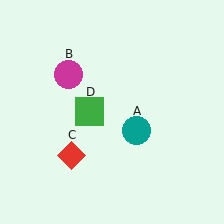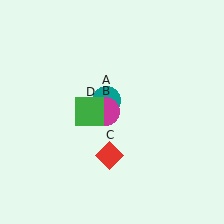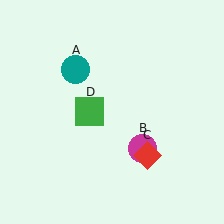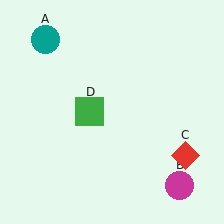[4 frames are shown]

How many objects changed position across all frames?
3 objects changed position: teal circle (object A), magenta circle (object B), red diamond (object C).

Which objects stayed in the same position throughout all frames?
Green square (object D) remained stationary.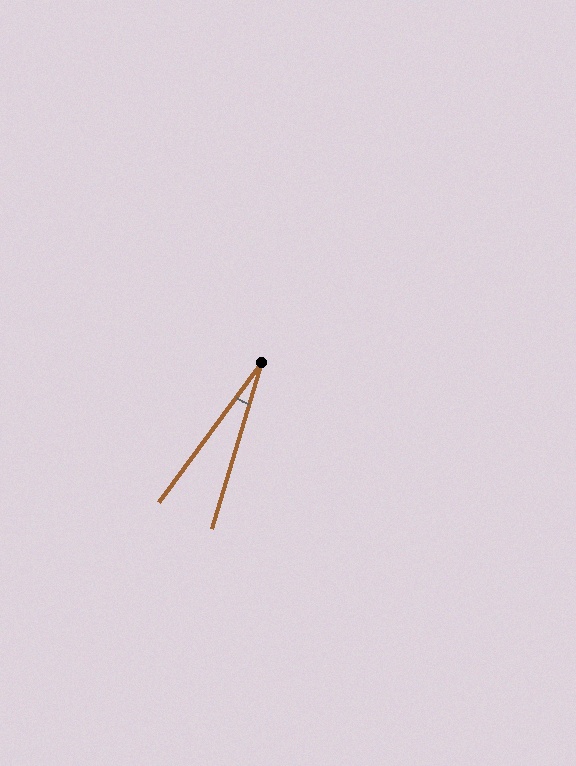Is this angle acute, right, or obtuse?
It is acute.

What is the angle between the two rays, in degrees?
Approximately 20 degrees.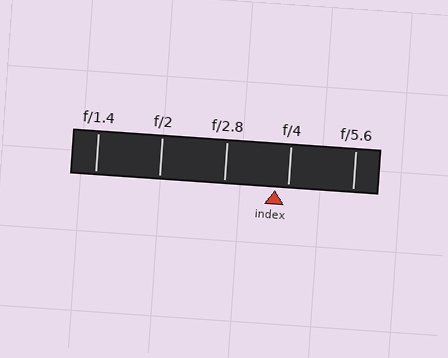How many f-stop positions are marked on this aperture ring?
There are 5 f-stop positions marked.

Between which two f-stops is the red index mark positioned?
The index mark is between f/2.8 and f/4.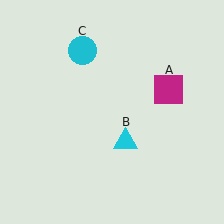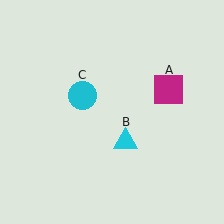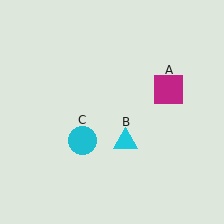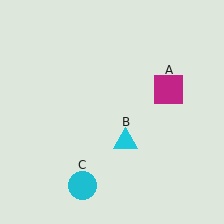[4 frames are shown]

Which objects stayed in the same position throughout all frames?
Magenta square (object A) and cyan triangle (object B) remained stationary.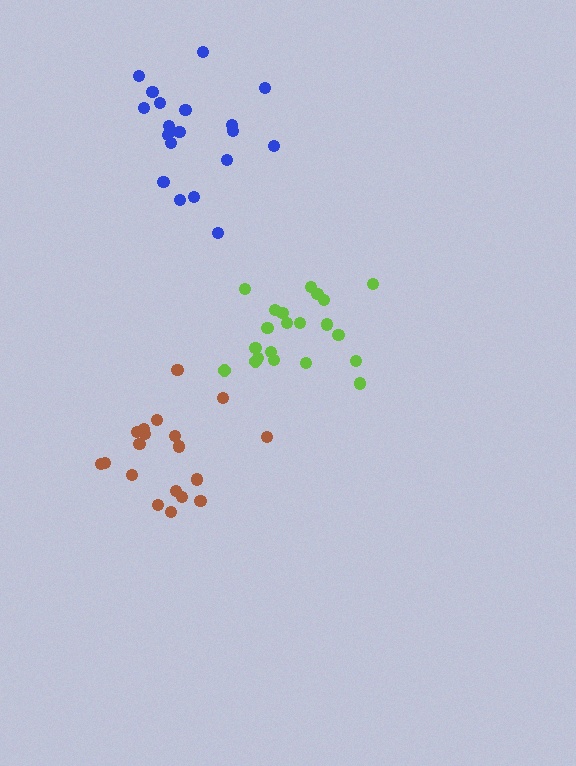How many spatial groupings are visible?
There are 3 spatial groupings.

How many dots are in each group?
Group 1: 19 dots, Group 2: 21 dots, Group 3: 19 dots (59 total).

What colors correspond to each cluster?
The clusters are colored: blue, lime, brown.